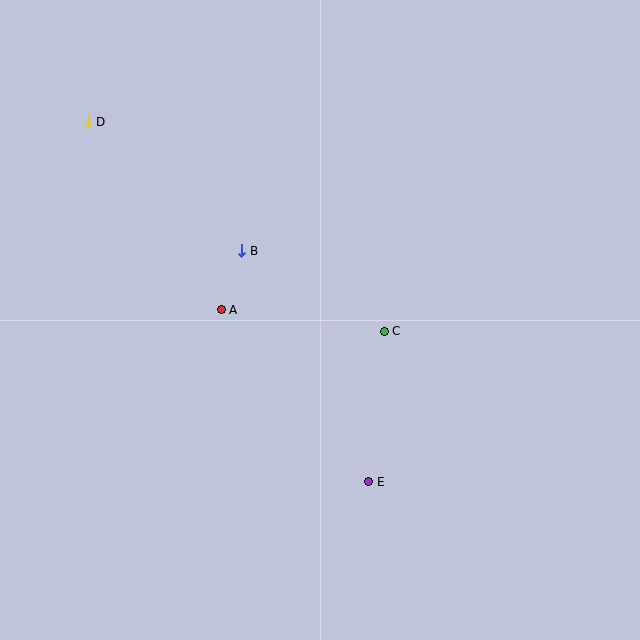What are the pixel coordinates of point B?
Point B is at (242, 251).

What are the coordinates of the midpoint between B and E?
The midpoint between B and E is at (305, 366).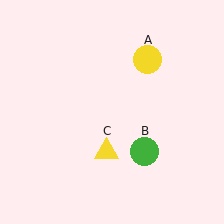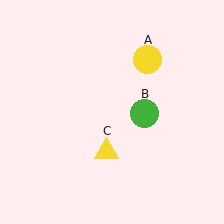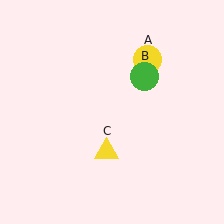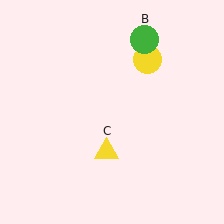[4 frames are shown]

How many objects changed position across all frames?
1 object changed position: green circle (object B).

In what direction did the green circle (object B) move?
The green circle (object B) moved up.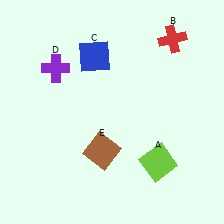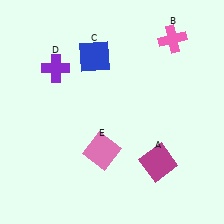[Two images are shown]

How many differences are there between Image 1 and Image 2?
There are 3 differences between the two images.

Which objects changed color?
A changed from lime to magenta. B changed from red to pink. E changed from brown to pink.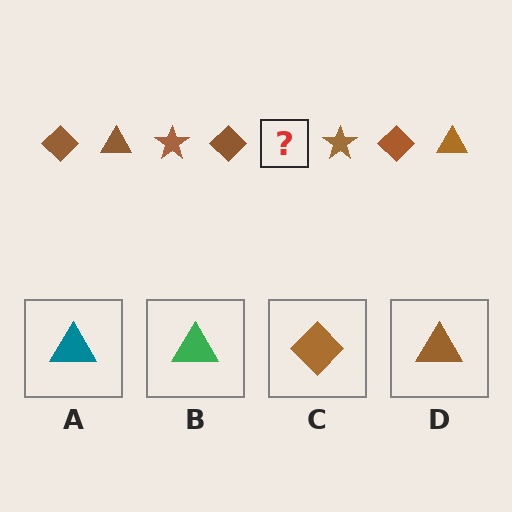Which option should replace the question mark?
Option D.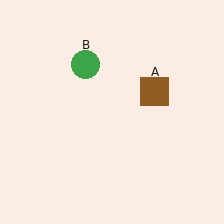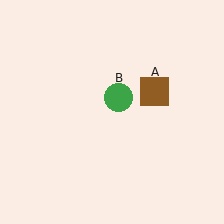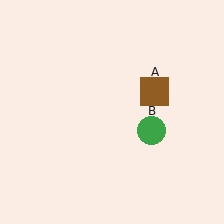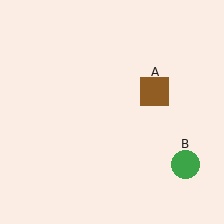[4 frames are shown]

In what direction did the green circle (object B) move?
The green circle (object B) moved down and to the right.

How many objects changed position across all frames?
1 object changed position: green circle (object B).